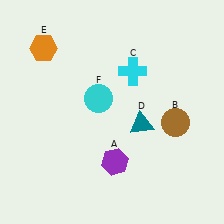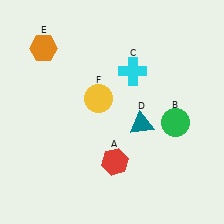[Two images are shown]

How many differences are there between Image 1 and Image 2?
There are 3 differences between the two images.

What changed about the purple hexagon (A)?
In Image 1, A is purple. In Image 2, it changed to red.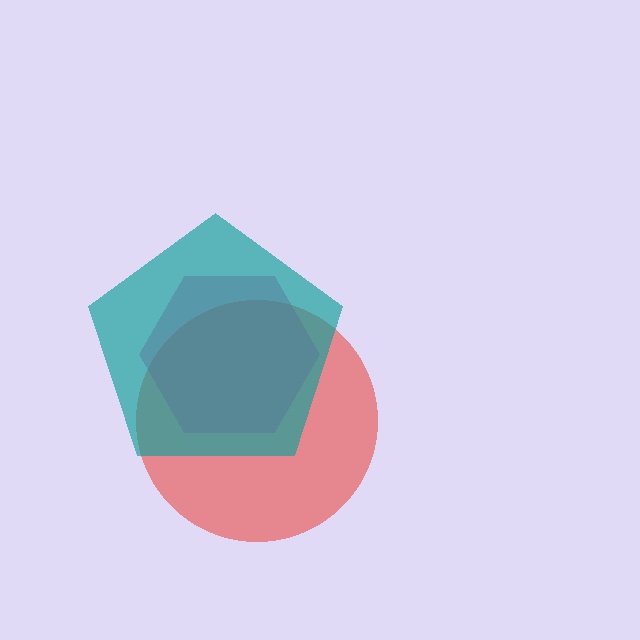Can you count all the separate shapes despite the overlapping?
Yes, there are 3 separate shapes.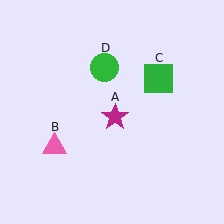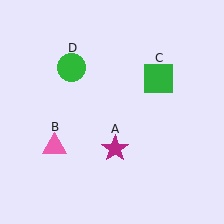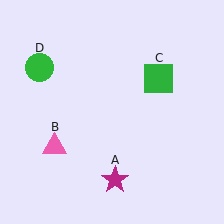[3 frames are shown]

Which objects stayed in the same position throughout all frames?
Pink triangle (object B) and green square (object C) remained stationary.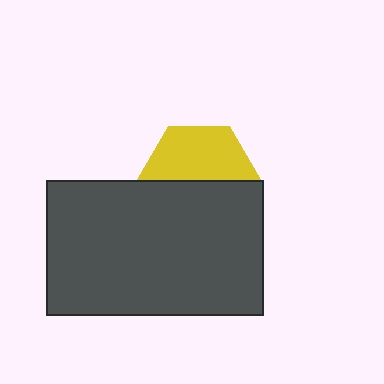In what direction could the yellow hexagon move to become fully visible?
The yellow hexagon could move up. That would shift it out from behind the dark gray rectangle entirely.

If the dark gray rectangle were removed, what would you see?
You would see the complete yellow hexagon.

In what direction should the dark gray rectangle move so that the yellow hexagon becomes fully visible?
The dark gray rectangle should move down. That is the shortest direction to clear the overlap and leave the yellow hexagon fully visible.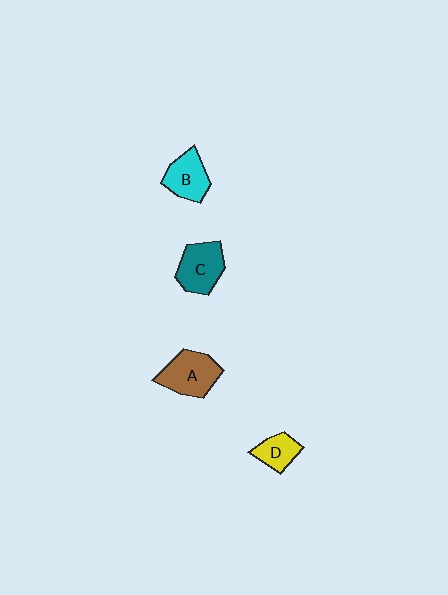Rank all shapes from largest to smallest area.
From largest to smallest: A (brown), C (teal), B (cyan), D (yellow).